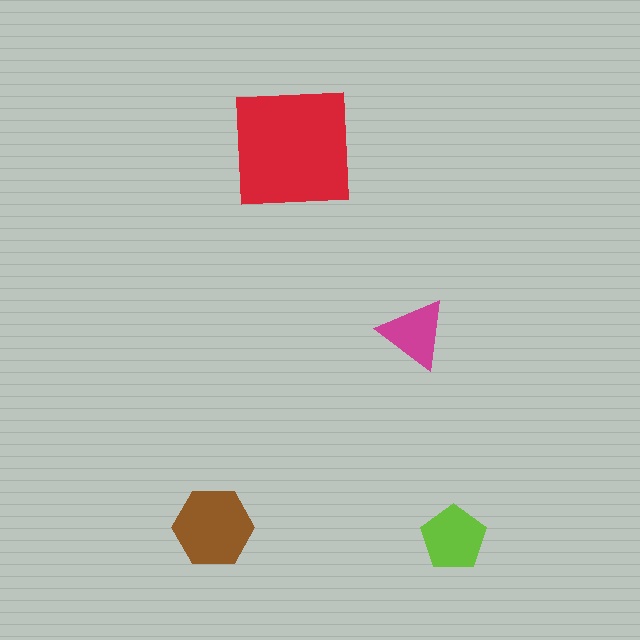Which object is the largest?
The red square.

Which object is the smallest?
The magenta triangle.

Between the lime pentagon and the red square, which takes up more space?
The red square.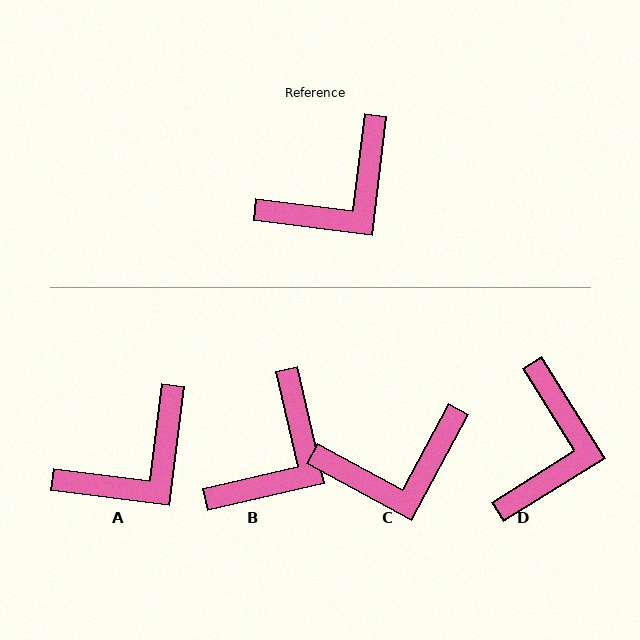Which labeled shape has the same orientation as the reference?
A.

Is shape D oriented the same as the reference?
No, it is off by about 39 degrees.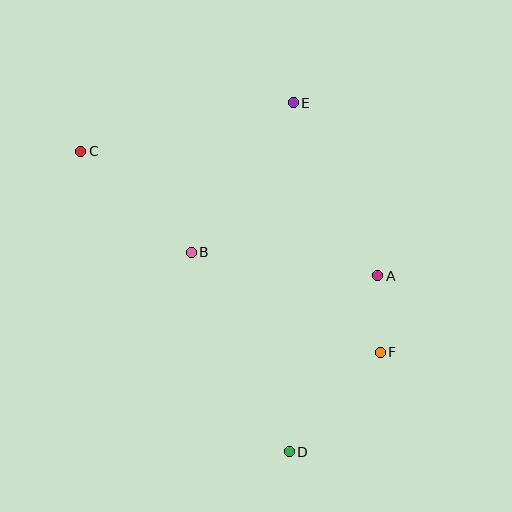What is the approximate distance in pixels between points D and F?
The distance between D and F is approximately 135 pixels.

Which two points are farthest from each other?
Points C and D are farthest from each other.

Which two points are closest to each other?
Points A and F are closest to each other.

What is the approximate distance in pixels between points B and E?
The distance between B and E is approximately 181 pixels.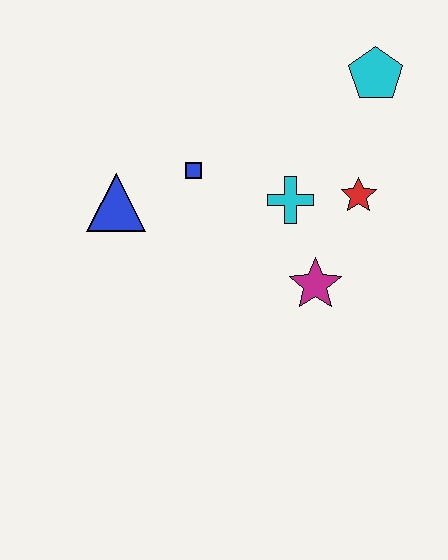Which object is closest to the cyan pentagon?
The red star is closest to the cyan pentagon.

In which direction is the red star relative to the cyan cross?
The red star is to the right of the cyan cross.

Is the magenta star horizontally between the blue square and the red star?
Yes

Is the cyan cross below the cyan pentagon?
Yes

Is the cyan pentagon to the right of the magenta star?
Yes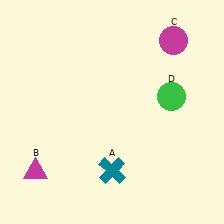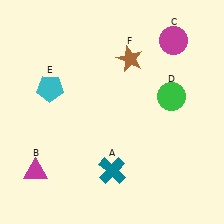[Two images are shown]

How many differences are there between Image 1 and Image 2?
There are 2 differences between the two images.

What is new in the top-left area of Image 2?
A cyan pentagon (E) was added in the top-left area of Image 2.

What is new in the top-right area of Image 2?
A brown star (F) was added in the top-right area of Image 2.